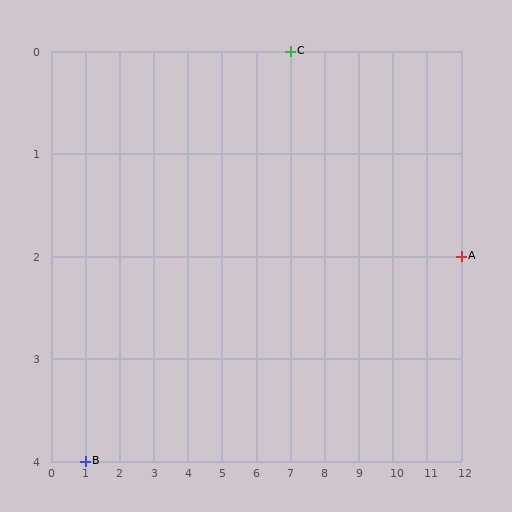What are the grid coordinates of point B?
Point B is at grid coordinates (1, 4).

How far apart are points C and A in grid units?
Points C and A are 5 columns and 2 rows apart (about 5.4 grid units diagonally).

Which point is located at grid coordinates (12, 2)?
Point A is at (12, 2).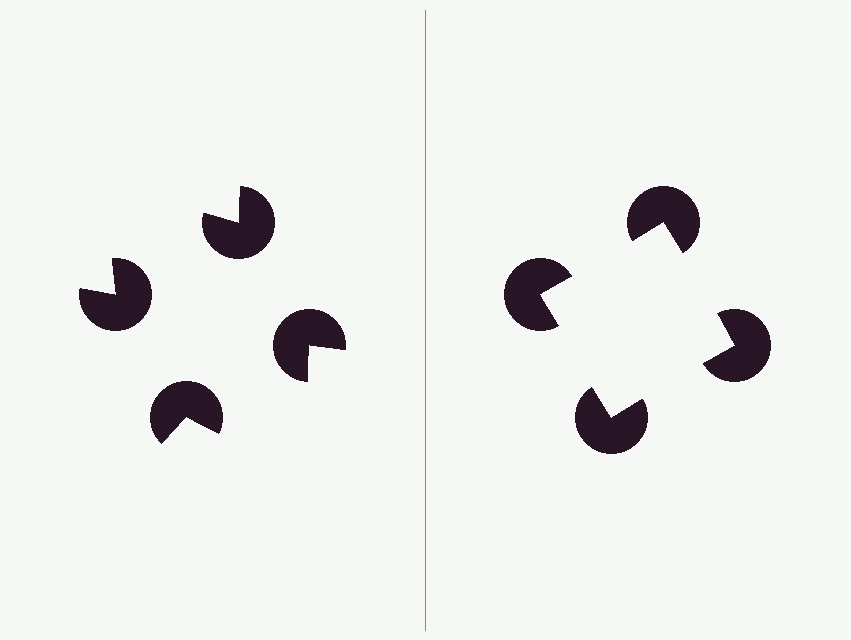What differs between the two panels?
The pac-man discs are positioned identically on both sides; only the wedge orientations differ. On the right they align to a square; on the left they are misaligned.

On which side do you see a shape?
An illusory square appears on the right side. On the left side the wedge cuts are rotated, so no coherent shape forms.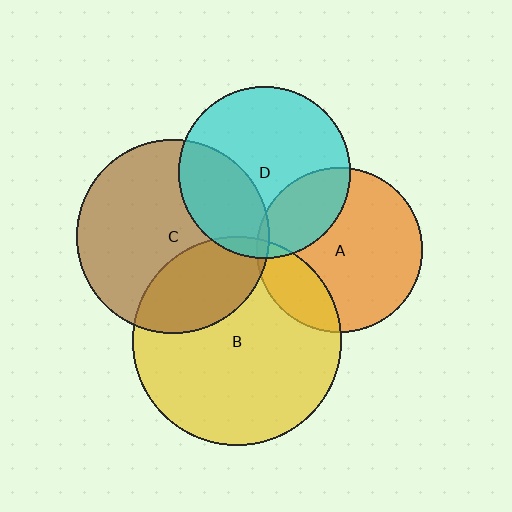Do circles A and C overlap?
Yes.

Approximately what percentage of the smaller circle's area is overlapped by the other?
Approximately 5%.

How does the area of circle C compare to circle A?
Approximately 1.4 times.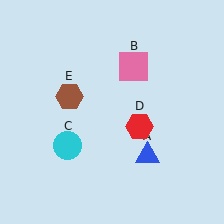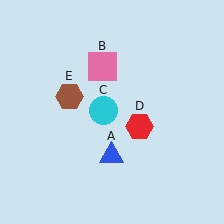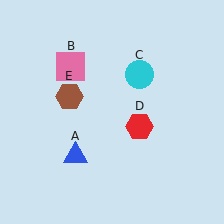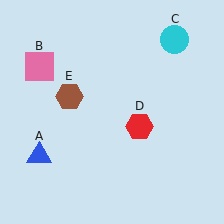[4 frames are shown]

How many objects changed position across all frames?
3 objects changed position: blue triangle (object A), pink square (object B), cyan circle (object C).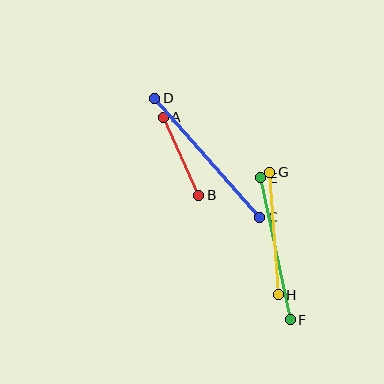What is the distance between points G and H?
The distance is approximately 123 pixels.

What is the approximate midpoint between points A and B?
The midpoint is at approximately (181, 156) pixels.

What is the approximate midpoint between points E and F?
The midpoint is at approximately (275, 249) pixels.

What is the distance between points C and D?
The distance is approximately 159 pixels.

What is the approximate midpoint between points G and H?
The midpoint is at approximately (274, 234) pixels.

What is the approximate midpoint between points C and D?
The midpoint is at approximately (207, 158) pixels.